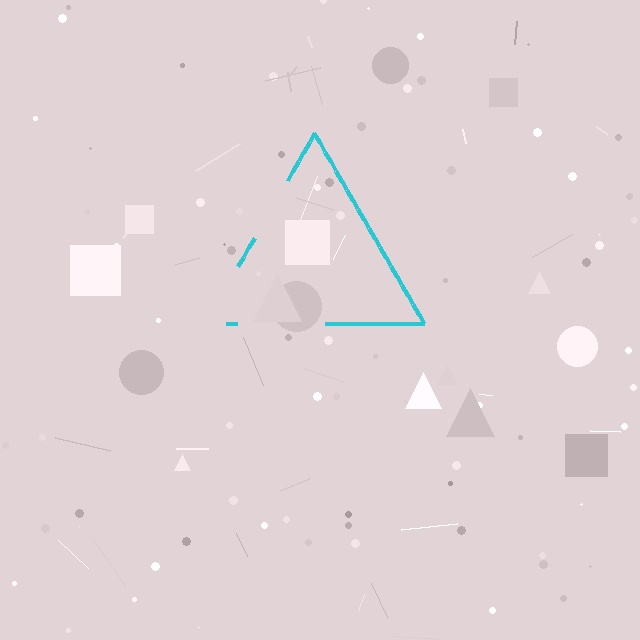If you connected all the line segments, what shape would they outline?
They would outline a triangle.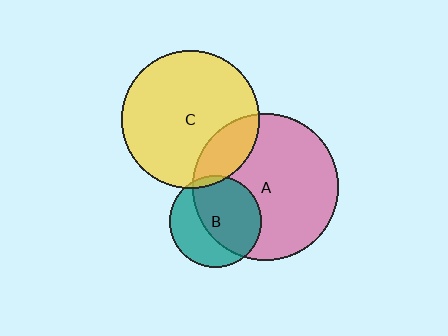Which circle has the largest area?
Circle A (pink).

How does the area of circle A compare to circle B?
Approximately 2.5 times.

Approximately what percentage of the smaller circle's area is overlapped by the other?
Approximately 20%.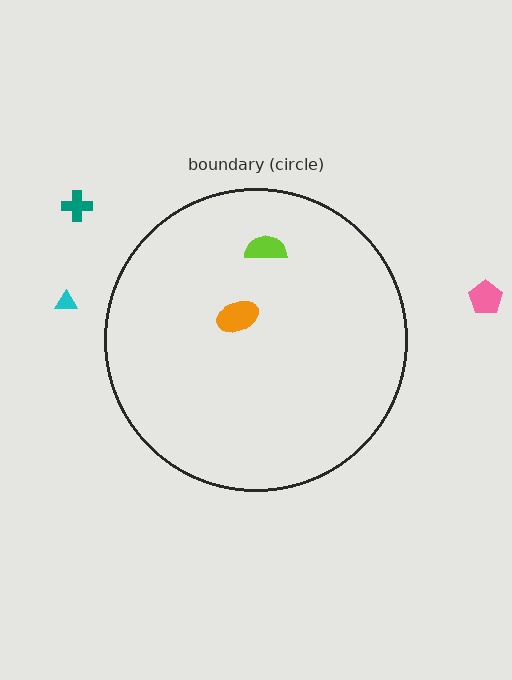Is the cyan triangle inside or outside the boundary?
Outside.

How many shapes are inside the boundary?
2 inside, 3 outside.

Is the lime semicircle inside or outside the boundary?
Inside.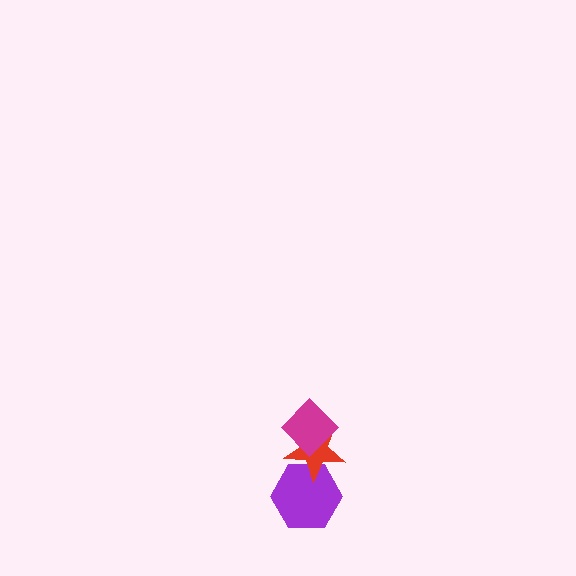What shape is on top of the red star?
The magenta diamond is on top of the red star.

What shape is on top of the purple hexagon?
The red star is on top of the purple hexagon.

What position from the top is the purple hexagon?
The purple hexagon is 3rd from the top.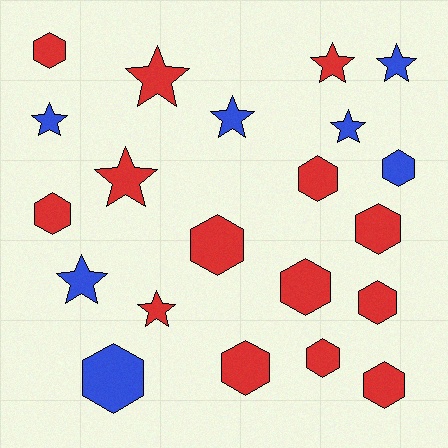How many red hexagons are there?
There are 10 red hexagons.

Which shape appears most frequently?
Hexagon, with 12 objects.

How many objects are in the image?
There are 21 objects.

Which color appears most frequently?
Red, with 14 objects.